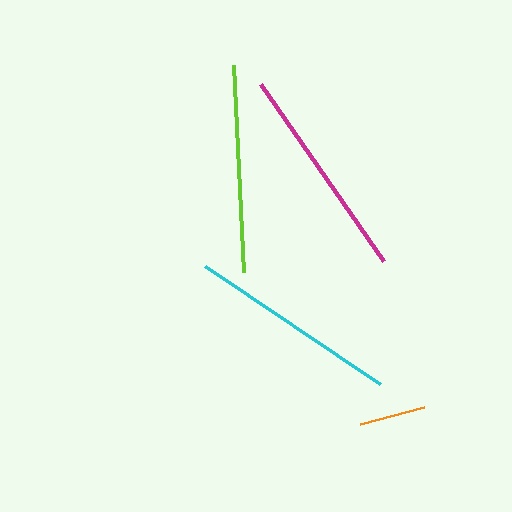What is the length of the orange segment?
The orange segment is approximately 66 pixels long.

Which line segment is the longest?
The magenta line is the longest at approximately 215 pixels.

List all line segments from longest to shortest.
From longest to shortest: magenta, cyan, lime, orange.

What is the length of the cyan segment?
The cyan segment is approximately 211 pixels long.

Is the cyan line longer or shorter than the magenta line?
The magenta line is longer than the cyan line.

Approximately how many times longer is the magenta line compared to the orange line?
The magenta line is approximately 3.2 times the length of the orange line.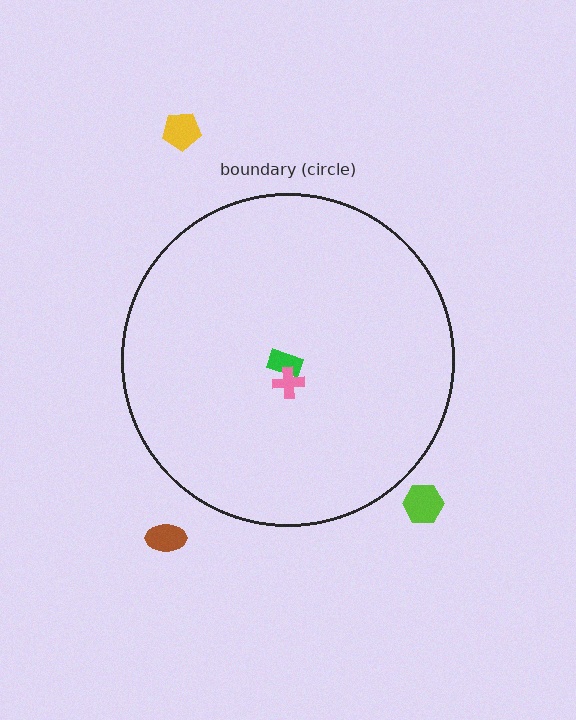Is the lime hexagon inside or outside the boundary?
Outside.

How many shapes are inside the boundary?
2 inside, 3 outside.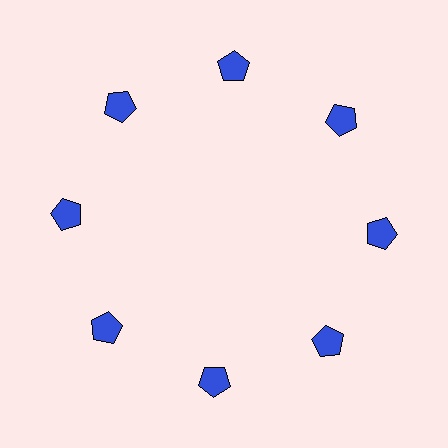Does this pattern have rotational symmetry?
Yes, this pattern has 8-fold rotational symmetry. It looks the same after rotating 45 degrees around the center.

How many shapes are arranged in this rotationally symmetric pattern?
There are 8 shapes, arranged in 8 groups of 1.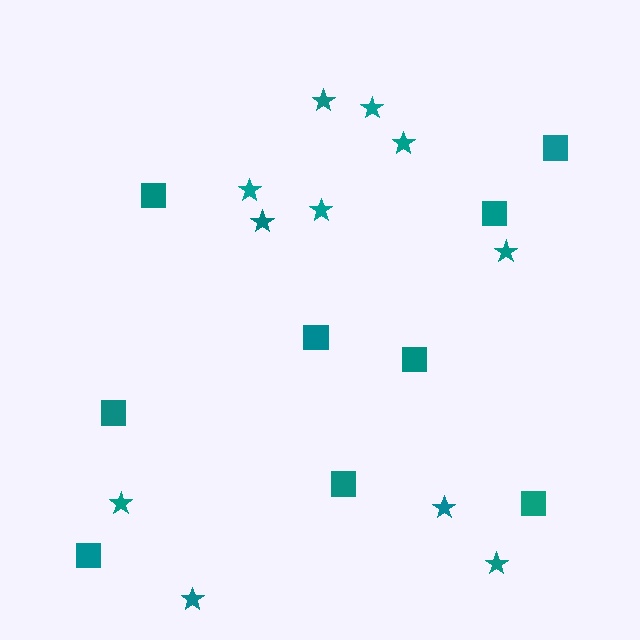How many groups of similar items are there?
There are 2 groups: one group of squares (9) and one group of stars (11).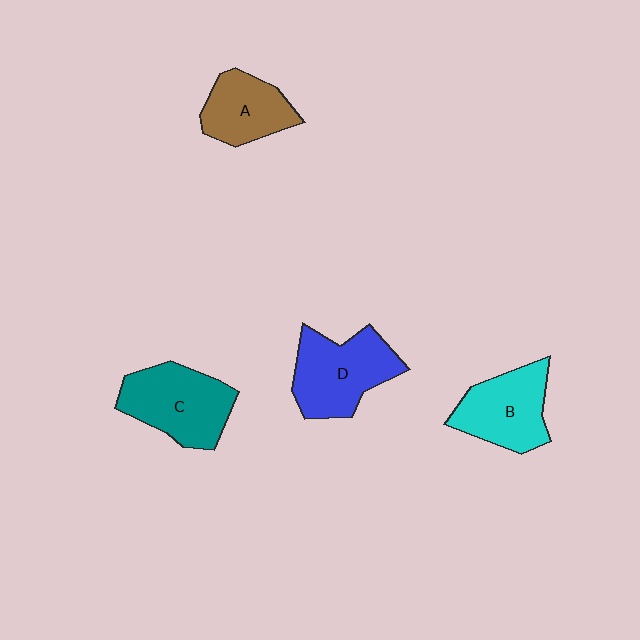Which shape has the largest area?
Shape D (blue).